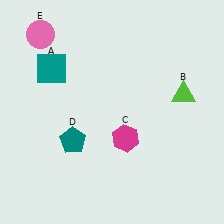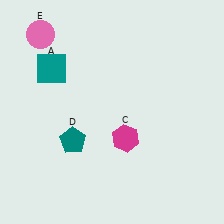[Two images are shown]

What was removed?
The lime triangle (B) was removed in Image 2.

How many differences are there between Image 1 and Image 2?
There is 1 difference between the two images.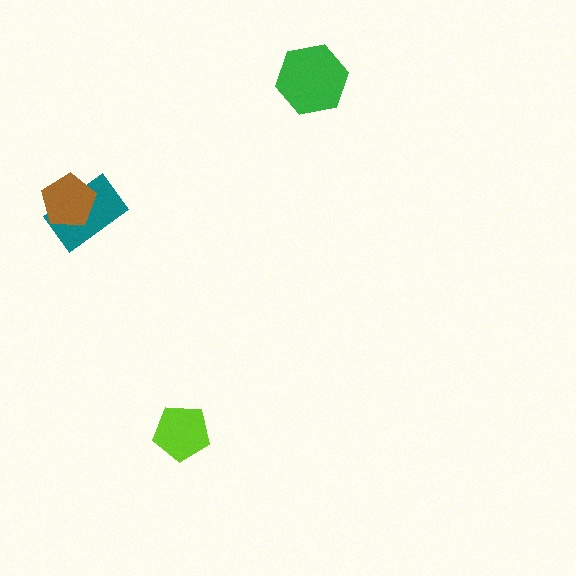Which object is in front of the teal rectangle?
The brown pentagon is in front of the teal rectangle.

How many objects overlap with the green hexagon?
0 objects overlap with the green hexagon.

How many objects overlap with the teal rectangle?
1 object overlaps with the teal rectangle.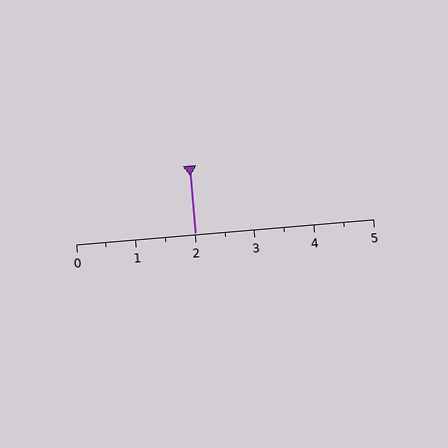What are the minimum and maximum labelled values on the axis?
The axis runs from 0 to 5.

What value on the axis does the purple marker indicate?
The marker indicates approximately 2.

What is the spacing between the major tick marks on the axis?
The major ticks are spaced 1 apart.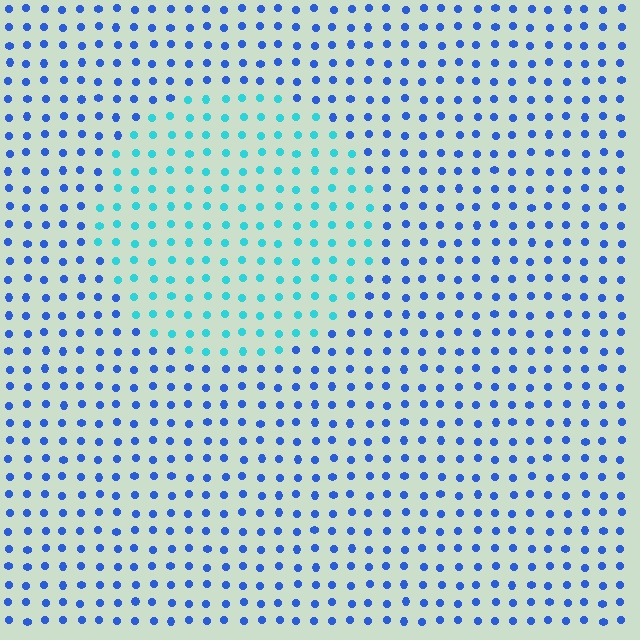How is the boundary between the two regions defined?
The boundary is defined purely by a slight shift in hue (about 42 degrees). Spacing, size, and orientation are identical on both sides.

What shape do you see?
I see a circle.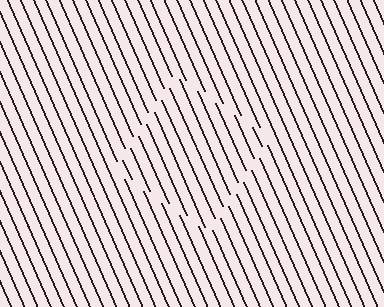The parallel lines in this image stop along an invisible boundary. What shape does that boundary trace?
An illusory square. The interior of the shape contains the same grating, shifted by half a period — the contour is defined by the phase discontinuity where line-ends from the inner and outer gratings abut.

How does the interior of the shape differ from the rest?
The interior of the shape contains the same grating, shifted by half a period — the contour is defined by the phase discontinuity where line-ends from the inner and outer gratings abut.